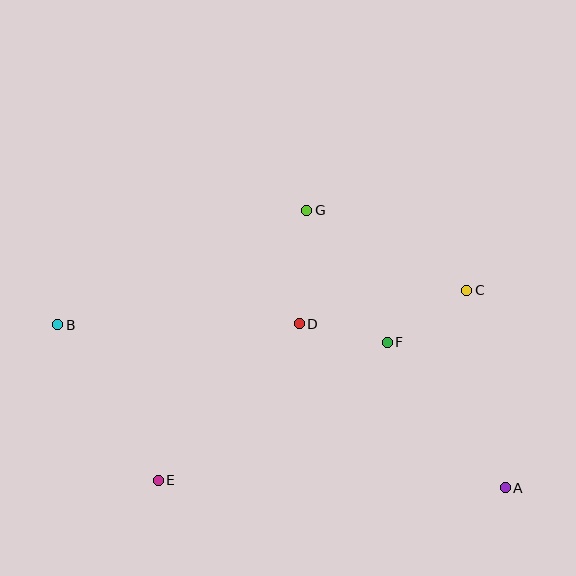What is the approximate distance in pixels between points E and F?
The distance between E and F is approximately 267 pixels.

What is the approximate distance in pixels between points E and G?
The distance between E and G is approximately 308 pixels.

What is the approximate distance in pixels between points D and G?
The distance between D and G is approximately 114 pixels.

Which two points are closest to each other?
Points D and F are closest to each other.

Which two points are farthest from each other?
Points A and B are farthest from each other.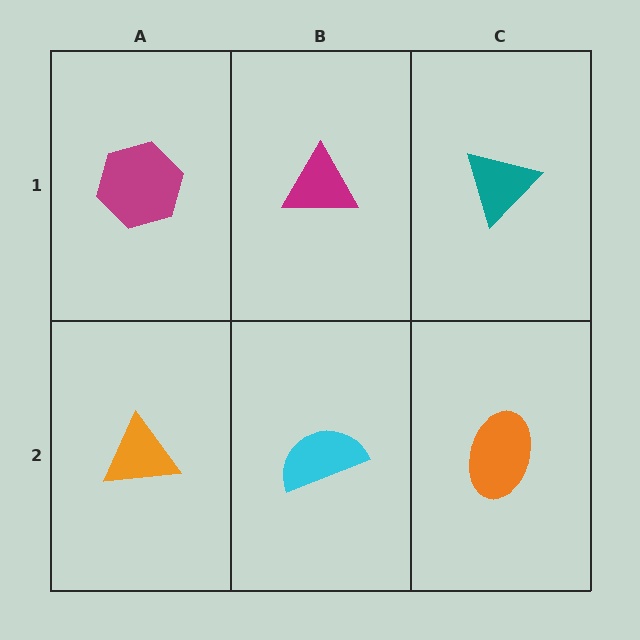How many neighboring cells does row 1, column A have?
2.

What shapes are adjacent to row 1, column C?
An orange ellipse (row 2, column C), a magenta triangle (row 1, column B).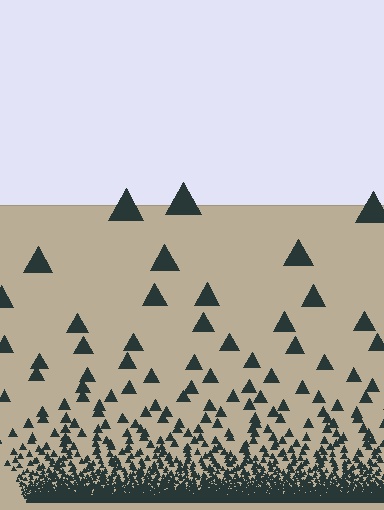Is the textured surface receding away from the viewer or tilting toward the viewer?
The surface appears to tilt toward the viewer. Texture elements get larger and sparser toward the top.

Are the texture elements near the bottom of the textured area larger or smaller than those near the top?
Smaller. The gradient is inverted — elements near the bottom are smaller and denser.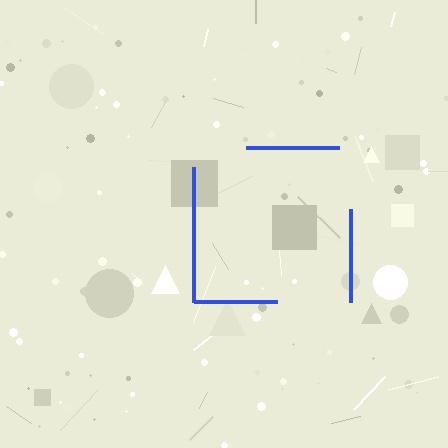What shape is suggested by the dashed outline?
The dashed outline suggests a square.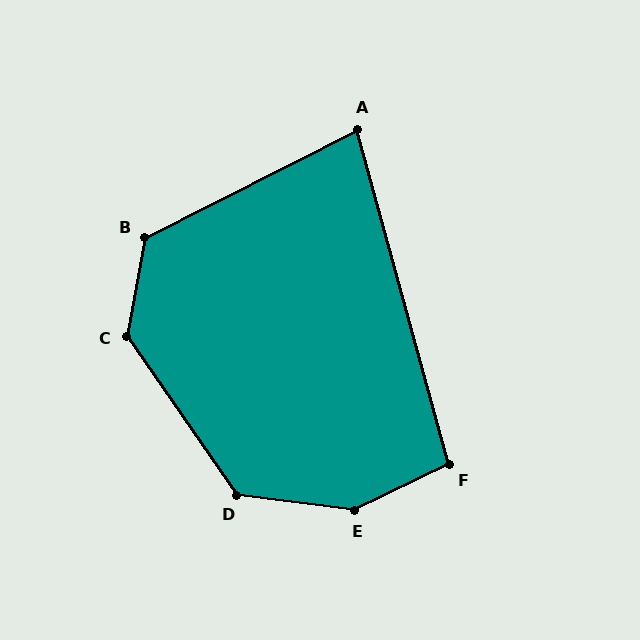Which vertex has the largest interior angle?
E, at approximately 146 degrees.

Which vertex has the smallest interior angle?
A, at approximately 79 degrees.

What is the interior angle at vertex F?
Approximately 101 degrees (obtuse).